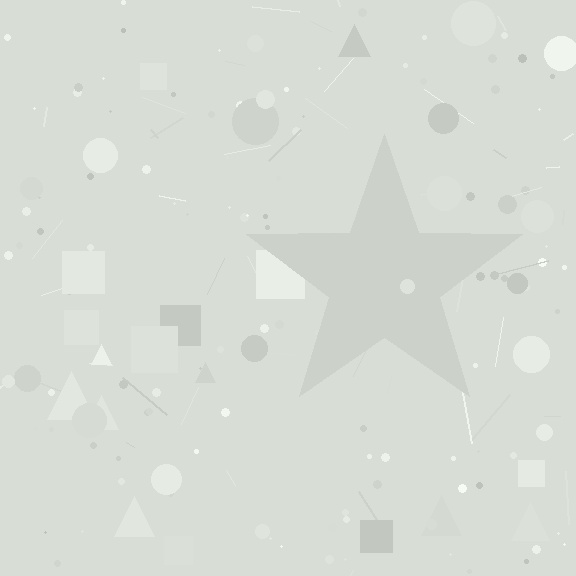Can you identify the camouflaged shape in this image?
The camouflaged shape is a star.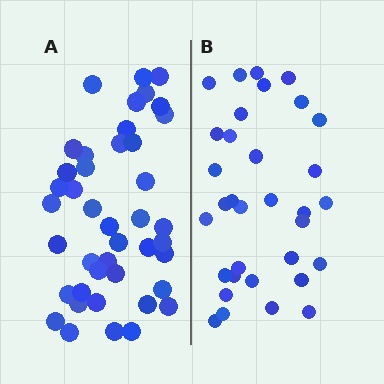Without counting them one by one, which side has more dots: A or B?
Region A (the left region) has more dots.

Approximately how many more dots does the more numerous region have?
Region A has roughly 8 or so more dots than region B.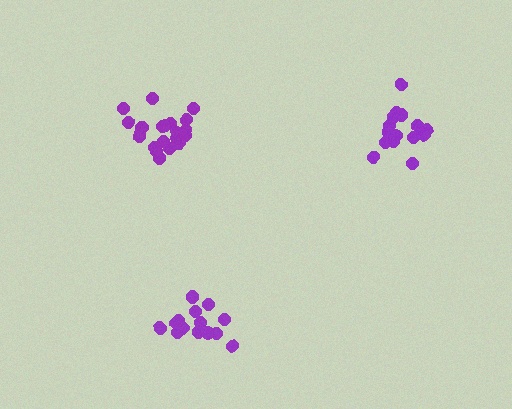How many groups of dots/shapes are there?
There are 3 groups.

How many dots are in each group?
Group 1: 20 dots, Group 2: 16 dots, Group 3: 14 dots (50 total).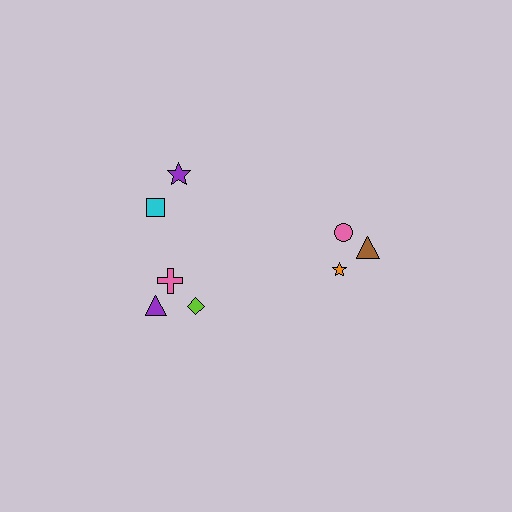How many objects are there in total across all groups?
There are 8 objects.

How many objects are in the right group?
There are 3 objects.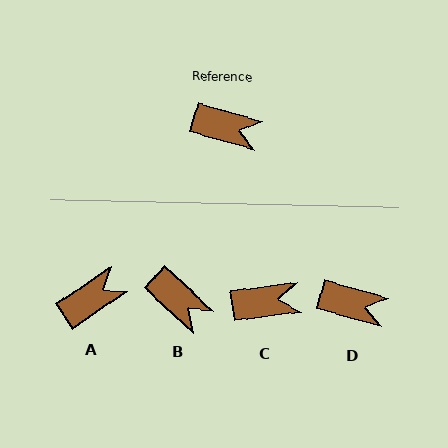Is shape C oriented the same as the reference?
No, it is off by about 24 degrees.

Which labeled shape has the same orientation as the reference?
D.